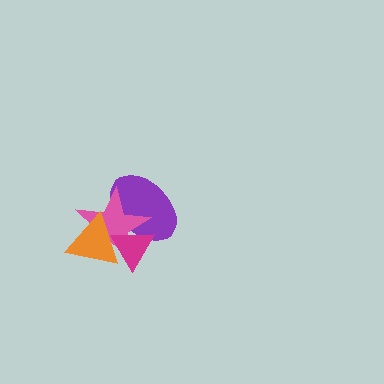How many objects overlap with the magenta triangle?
3 objects overlap with the magenta triangle.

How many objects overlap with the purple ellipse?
3 objects overlap with the purple ellipse.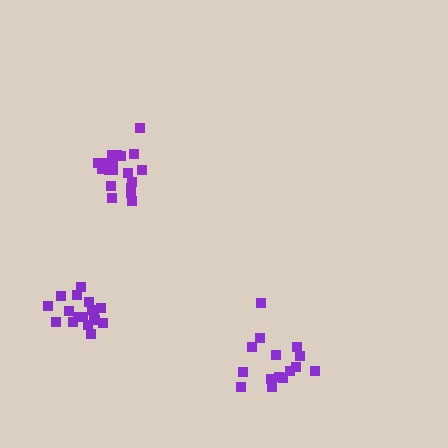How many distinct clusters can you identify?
There are 3 distinct clusters.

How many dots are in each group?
Group 1: 17 dots, Group 2: 20 dots, Group 3: 15 dots (52 total).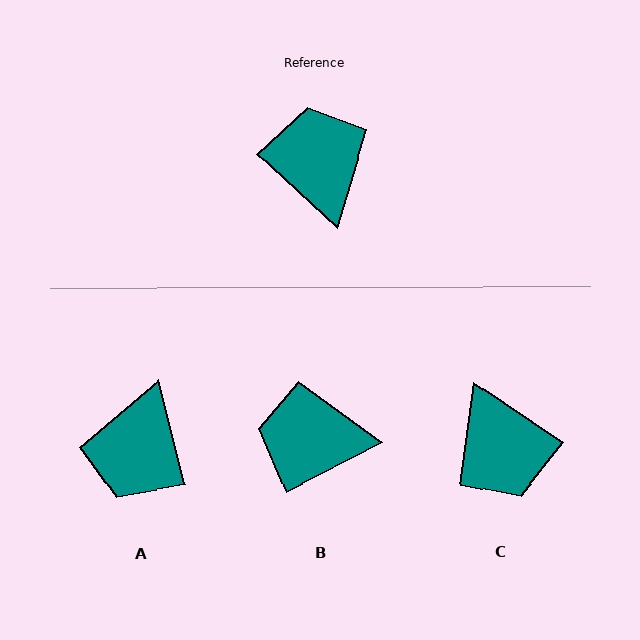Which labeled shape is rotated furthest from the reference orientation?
C, about 171 degrees away.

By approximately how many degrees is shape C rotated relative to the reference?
Approximately 171 degrees clockwise.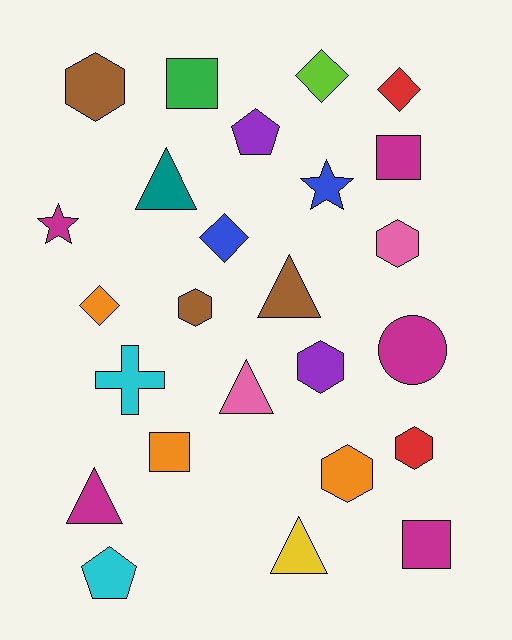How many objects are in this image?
There are 25 objects.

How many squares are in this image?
There are 4 squares.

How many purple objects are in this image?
There are 2 purple objects.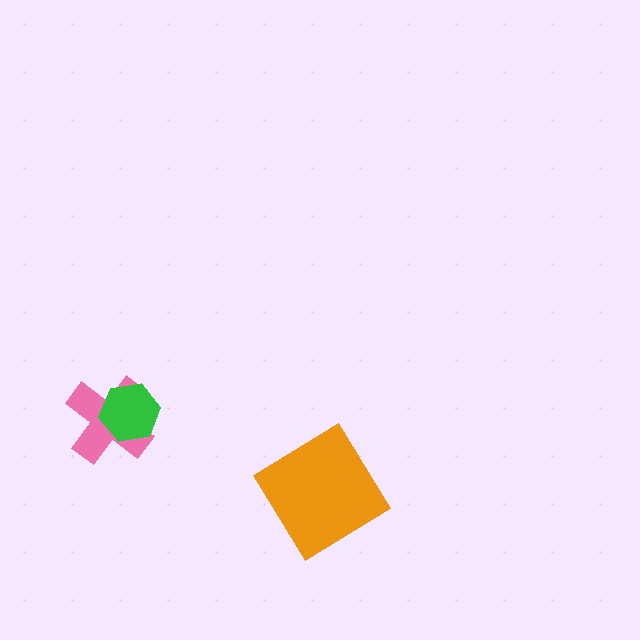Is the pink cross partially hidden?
Yes, it is partially covered by another shape.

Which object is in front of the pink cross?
The green hexagon is in front of the pink cross.